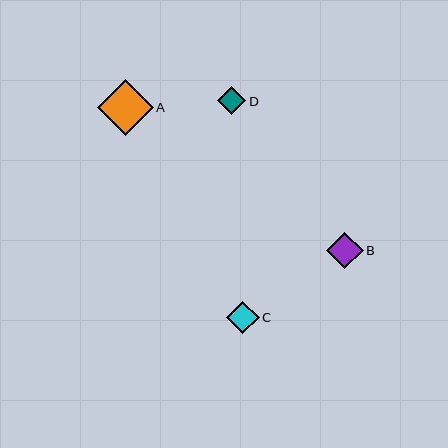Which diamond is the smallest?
Diamond D is the smallest with a size of approximately 28 pixels.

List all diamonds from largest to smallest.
From largest to smallest: A, B, C, D.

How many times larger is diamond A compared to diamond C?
Diamond A is approximately 1.7 times the size of diamond C.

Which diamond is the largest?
Diamond A is the largest with a size of approximately 55 pixels.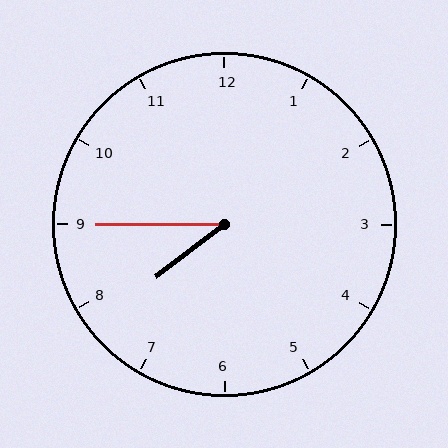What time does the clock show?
7:45.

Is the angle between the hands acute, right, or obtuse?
It is acute.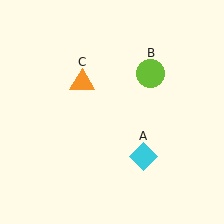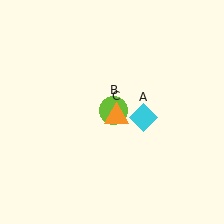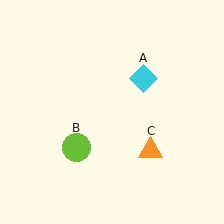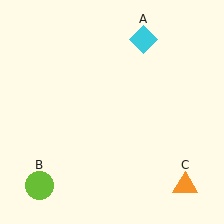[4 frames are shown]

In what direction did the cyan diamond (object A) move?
The cyan diamond (object A) moved up.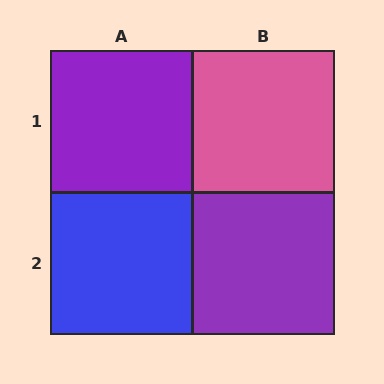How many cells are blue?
1 cell is blue.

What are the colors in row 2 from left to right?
Blue, purple.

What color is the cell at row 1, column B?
Pink.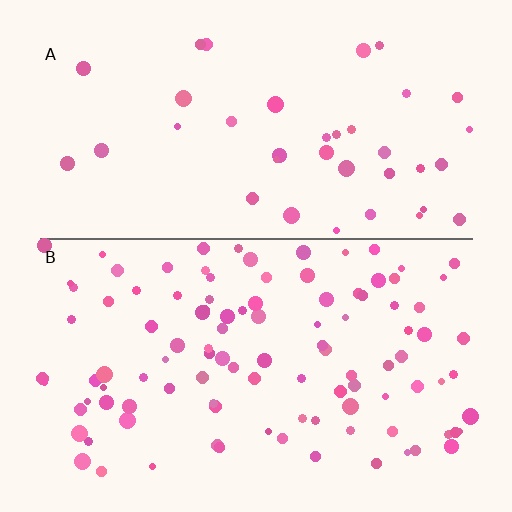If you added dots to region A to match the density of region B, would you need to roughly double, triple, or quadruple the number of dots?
Approximately triple.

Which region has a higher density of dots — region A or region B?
B (the bottom).